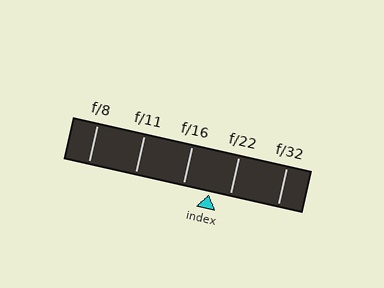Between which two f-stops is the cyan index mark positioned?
The index mark is between f/16 and f/22.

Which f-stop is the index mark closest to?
The index mark is closest to f/22.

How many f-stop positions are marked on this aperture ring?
There are 5 f-stop positions marked.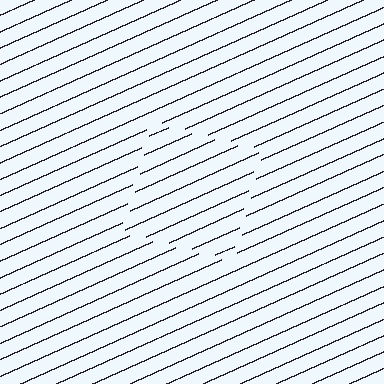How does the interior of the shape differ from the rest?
The interior of the shape contains the same grating, shifted by half a period — the contour is defined by the phase discontinuity where line-ends from the inner and outer gratings abut.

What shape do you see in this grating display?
An illusory square. The interior of the shape contains the same grating, shifted by half a period — the contour is defined by the phase discontinuity where line-ends from the inner and outer gratings abut.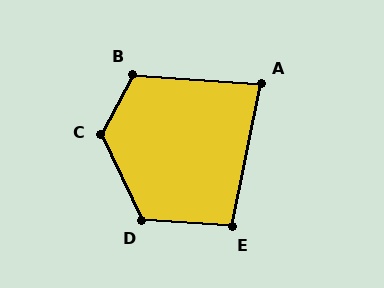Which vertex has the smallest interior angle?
A, at approximately 83 degrees.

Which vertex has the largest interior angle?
C, at approximately 127 degrees.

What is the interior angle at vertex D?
Approximately 119 degrees (obtuse).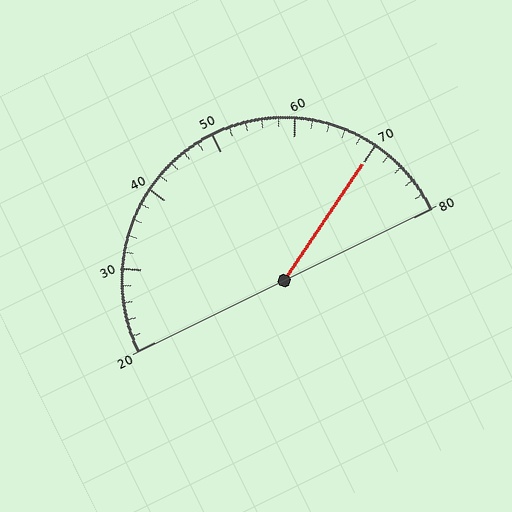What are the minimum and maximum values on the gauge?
The gauge ranges from 20 to 80.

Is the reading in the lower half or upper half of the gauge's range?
The reading is in the upper half of the range (20 to 80).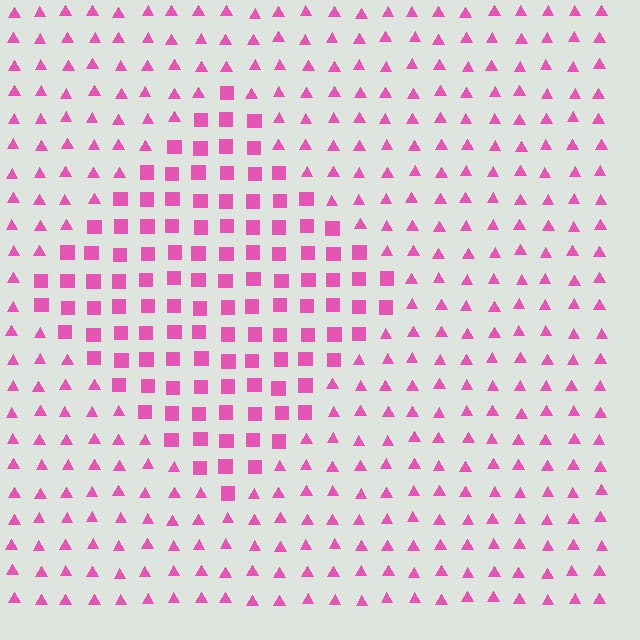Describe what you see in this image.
The image is filled with small pink elements arranged in a uniform grid. A diamond-shaped region contains squares, while the surrounding area contains triangles. The boundary is defined purely by the change in element shape.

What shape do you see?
I see a diamond.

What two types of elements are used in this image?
The image uses squares inside the diamond region and triangles outside it.